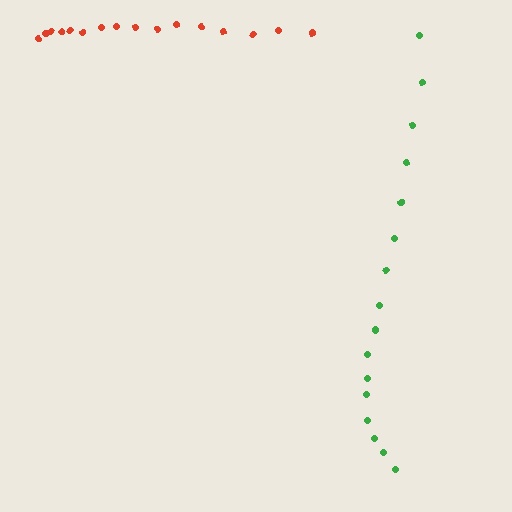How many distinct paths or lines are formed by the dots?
There are 2 distinct paths.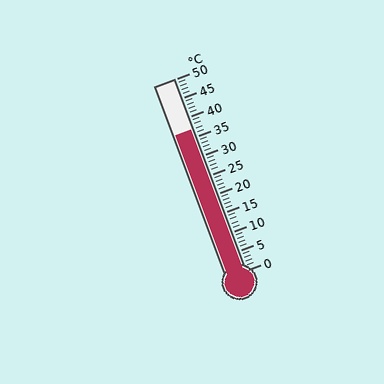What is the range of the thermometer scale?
The thermometer scale ranges from 0°C to 50°C.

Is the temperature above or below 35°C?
The temperature is above 35°C.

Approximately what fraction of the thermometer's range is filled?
The thermometer is filled to approximately 75% of its range.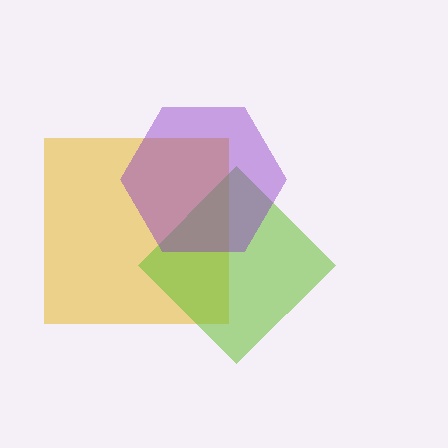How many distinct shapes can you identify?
There are 3 distinct shapes: a yellow square, a lime diamond, a purple hexagon.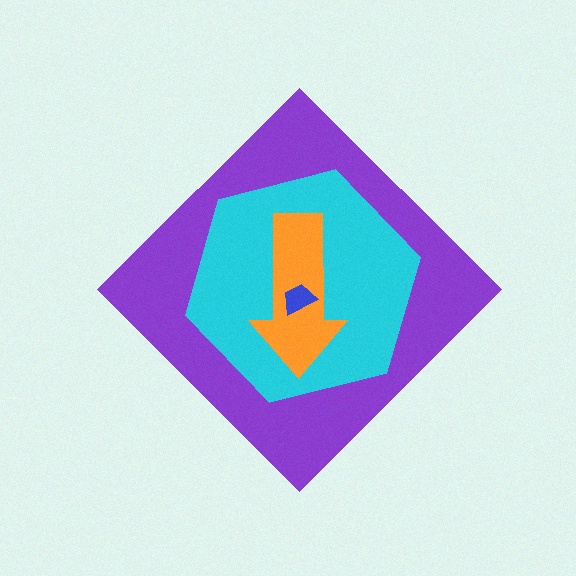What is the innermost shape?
The blue trapezoid.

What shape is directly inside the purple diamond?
The cyan hexagon.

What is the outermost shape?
The purple diamond.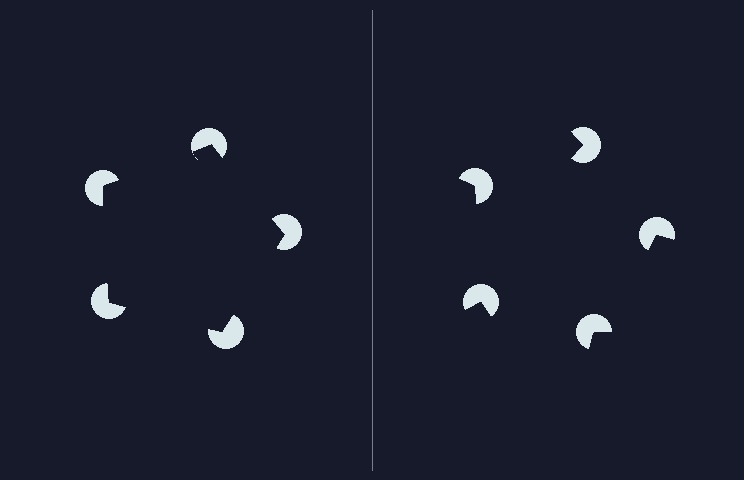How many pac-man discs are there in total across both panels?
10 — 5 on each side.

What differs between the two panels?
The pac-man discs are positioned identically on both sides; only the wedge orientations differ. On the left they align to a pentagon; on the right they are misaligned.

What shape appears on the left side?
An illusory pentagon.